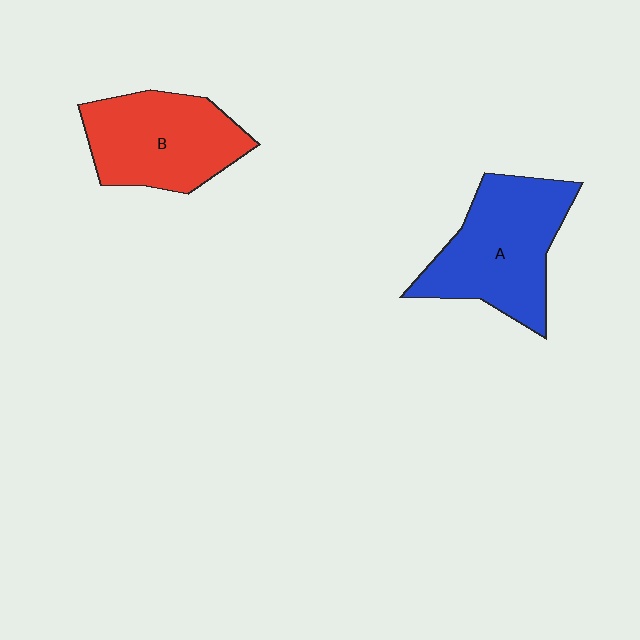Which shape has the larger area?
Shape A (blue).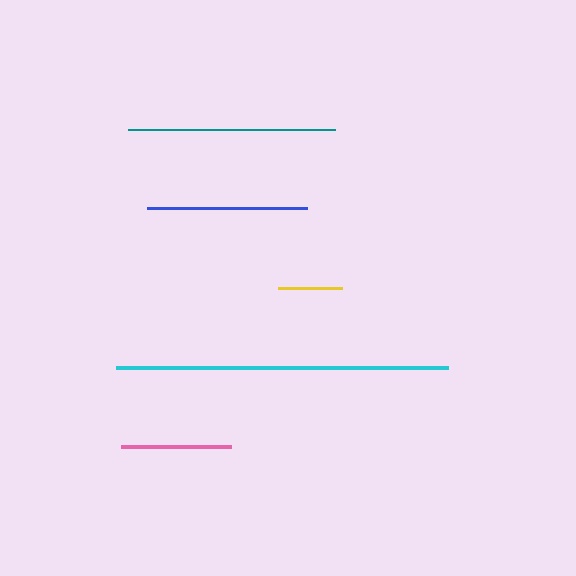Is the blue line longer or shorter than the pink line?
The blue line is longer than the pink line.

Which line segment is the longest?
The cyan line is the longest at approximately 332 pixels.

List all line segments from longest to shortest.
From longest to shortest: cyan, teal, blue, pink, yellow.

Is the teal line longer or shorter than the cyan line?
The cyan line is longer than the teal line.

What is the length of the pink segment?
The pink segment is approximately 111 pixels long.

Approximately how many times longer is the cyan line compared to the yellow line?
The cyan line is approximately 5.2 times the length of the yellow line.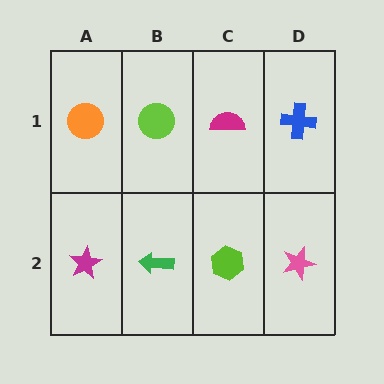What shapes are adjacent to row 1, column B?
A green arrow (row 2, column B), an orange circle (row 1, column A), a magenta semicircle (row 1, column C).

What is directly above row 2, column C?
A magenta semicircle.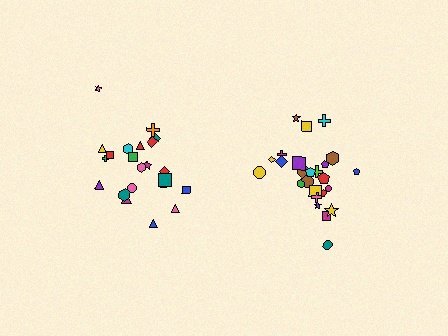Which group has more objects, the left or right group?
The right group.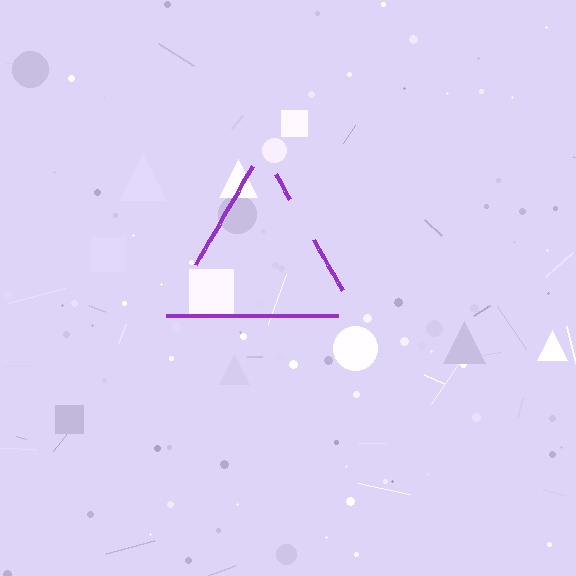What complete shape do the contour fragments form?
The contour fragments form a triangle.